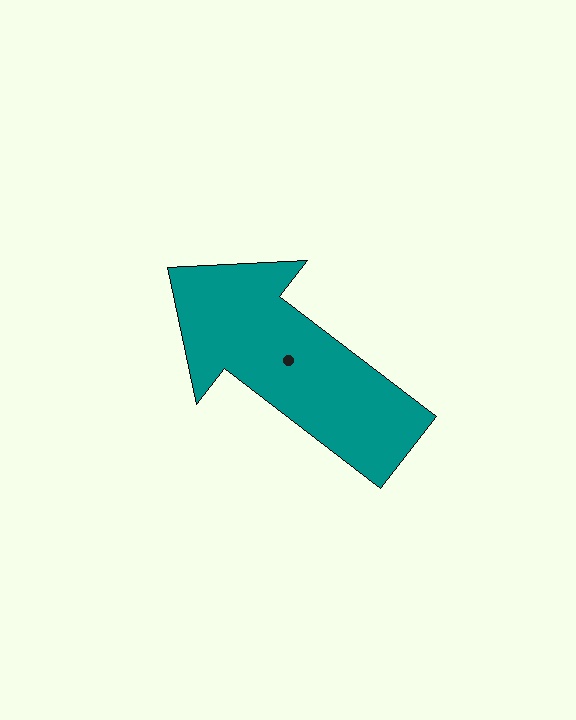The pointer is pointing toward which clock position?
Roughly 10 o'clock.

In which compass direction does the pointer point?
Northwest.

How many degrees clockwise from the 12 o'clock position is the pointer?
Approximately 308 degrees.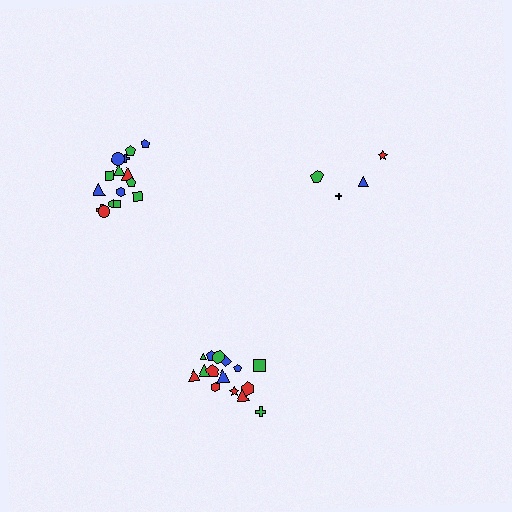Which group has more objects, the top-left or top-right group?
The top-left group.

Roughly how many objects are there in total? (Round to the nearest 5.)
Roughly 35 objects in total.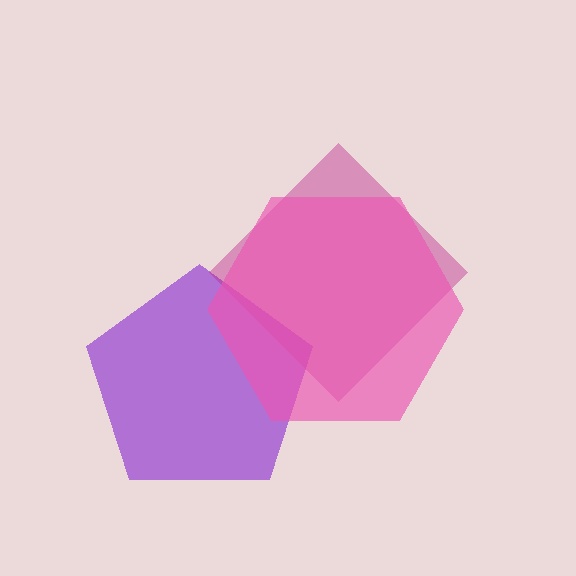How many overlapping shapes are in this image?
There are 3 overlapping shapes in the image.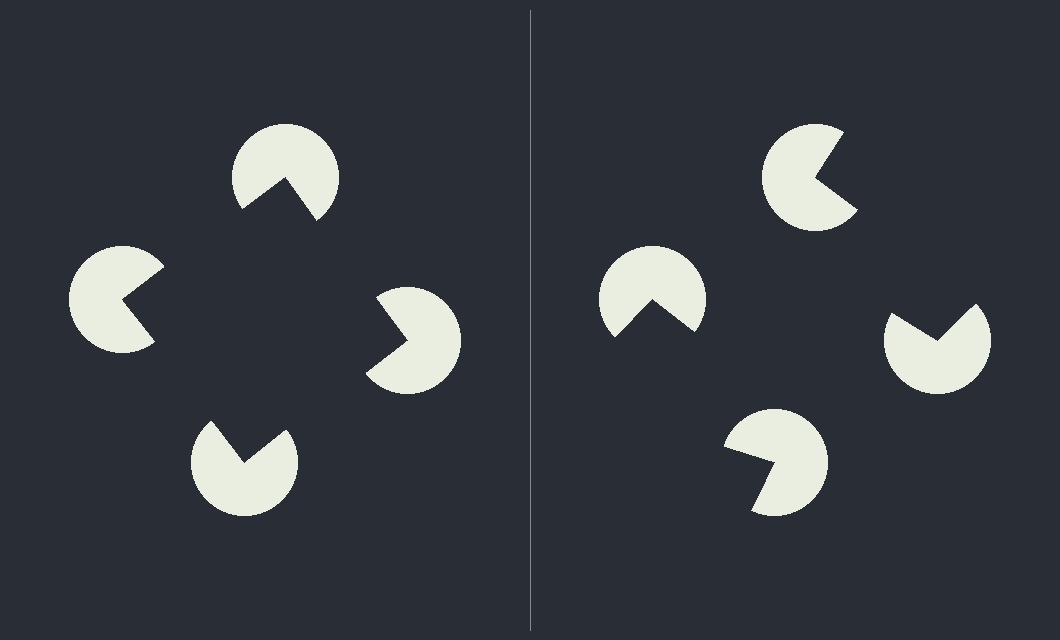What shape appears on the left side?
An illusory square.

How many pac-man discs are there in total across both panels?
8 — 4 on each side.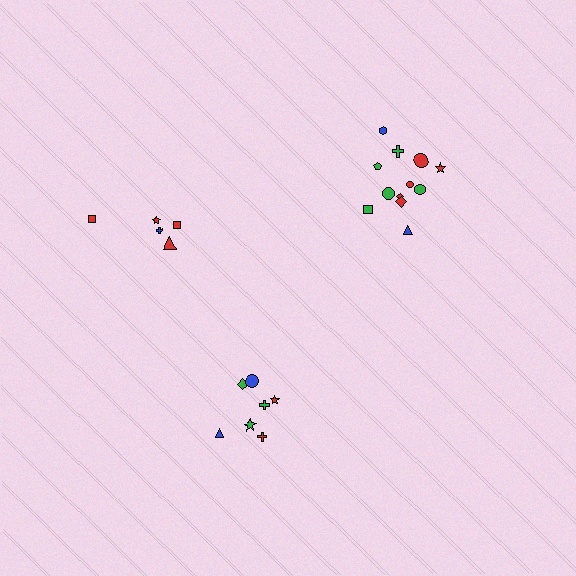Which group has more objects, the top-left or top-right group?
The top-right group.